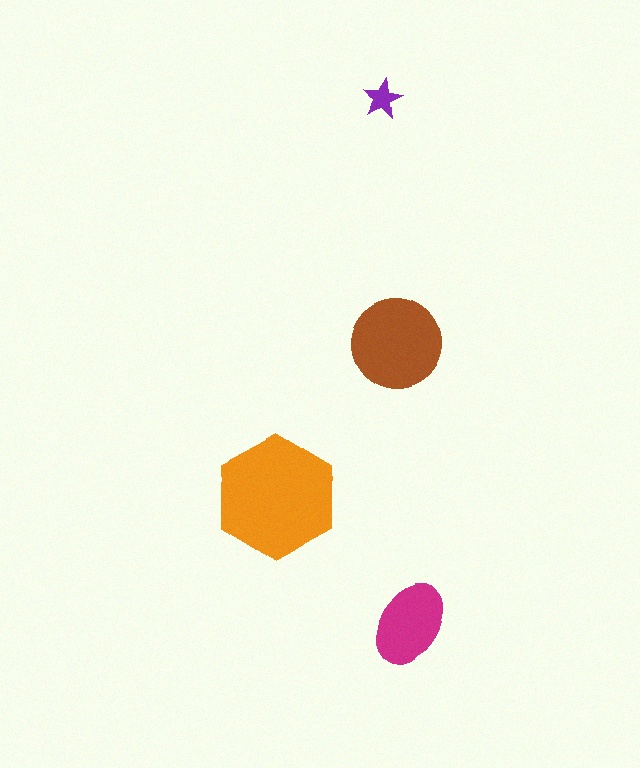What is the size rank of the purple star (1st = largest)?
4th.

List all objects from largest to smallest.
The orange hexagon, the brown circle, the magenta ellipse, the purple star.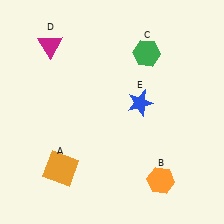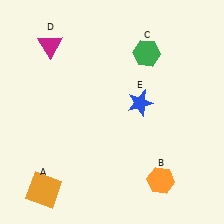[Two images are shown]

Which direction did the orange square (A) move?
The orange square (A) moved down.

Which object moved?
The orange square (A) moved down.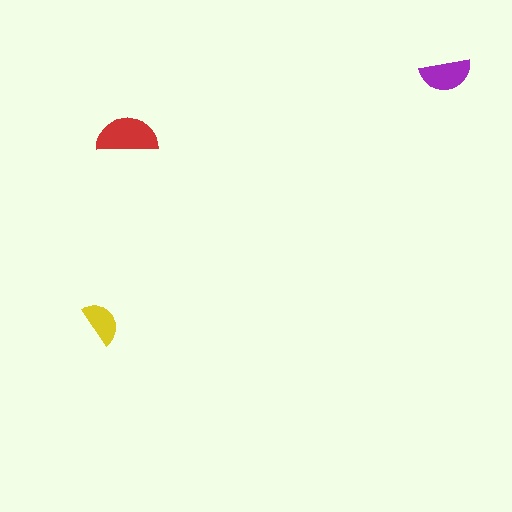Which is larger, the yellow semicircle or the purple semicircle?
The purple one.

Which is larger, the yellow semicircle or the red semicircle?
The red one.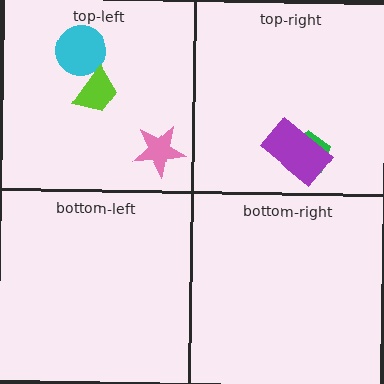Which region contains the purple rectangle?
The top-right region.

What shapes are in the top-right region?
The green pentagon, the purple rectangle.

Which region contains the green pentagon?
The top-right region.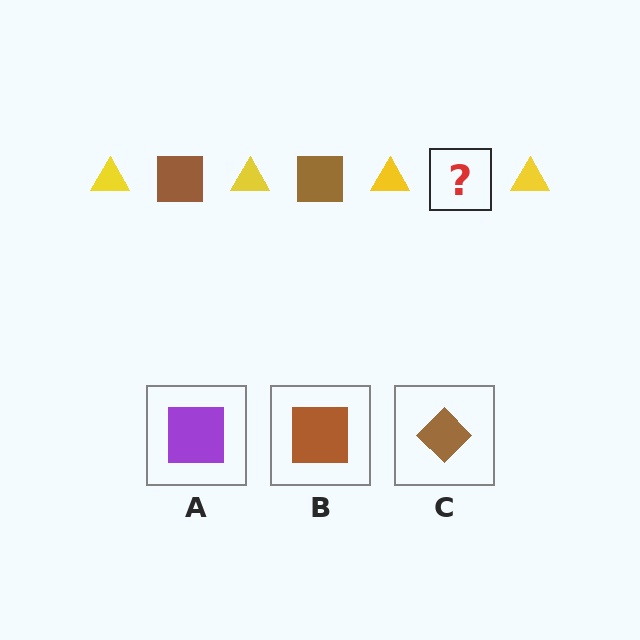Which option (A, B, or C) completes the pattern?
B.